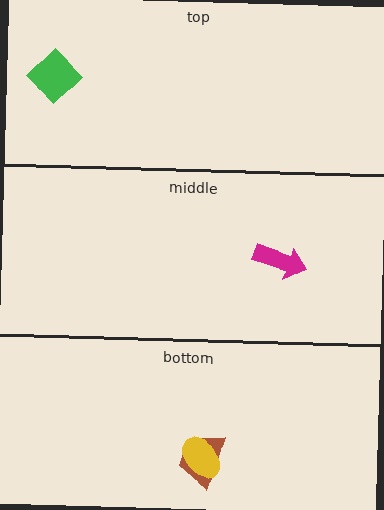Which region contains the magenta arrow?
The middle region.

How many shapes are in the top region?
1.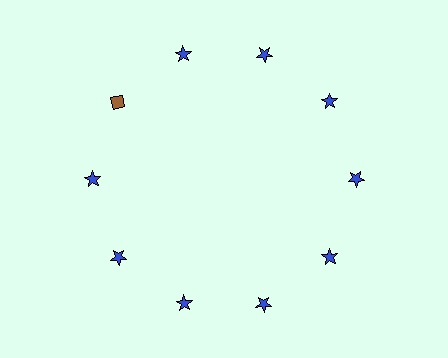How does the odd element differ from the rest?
It differs in both color (brown instead of blue) and shape (diamond instead of star).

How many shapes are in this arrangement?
There are 10 shapes arranged in a ring pattern.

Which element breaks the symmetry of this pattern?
The brown diamond at roughly the 10 o'clock position breaks the symmetry. All other shapes are blue stars.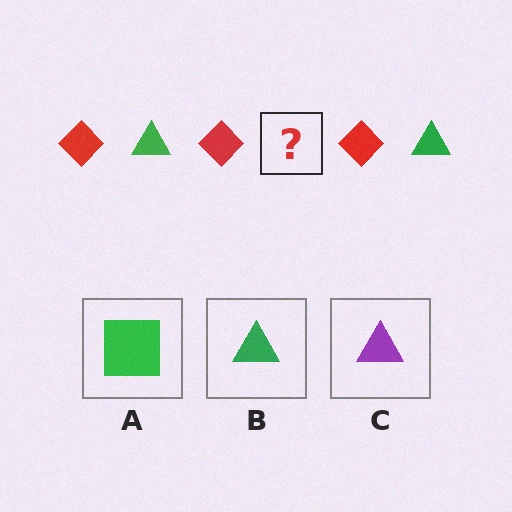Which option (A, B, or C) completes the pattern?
B.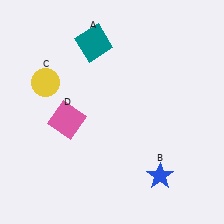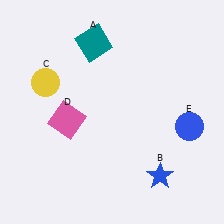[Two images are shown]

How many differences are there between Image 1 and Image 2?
There is 1 difference between the two images.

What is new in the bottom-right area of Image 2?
A blue circle (E) was added in the bottom-right area of Image 2.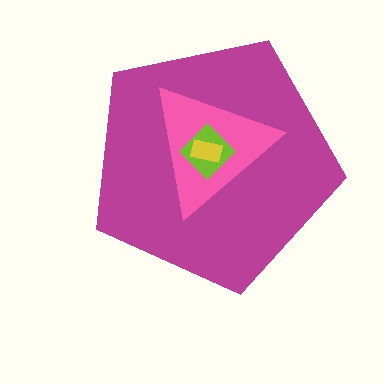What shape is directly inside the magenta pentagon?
The pink triangle.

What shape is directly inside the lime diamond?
The yellow rectangle.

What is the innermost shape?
The yellow rectangle.